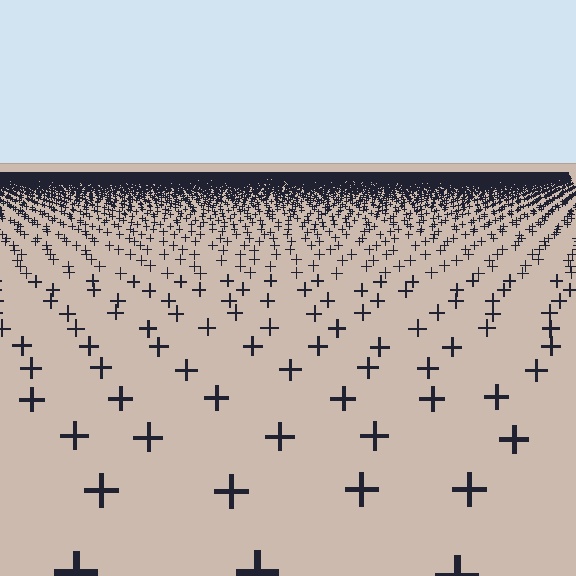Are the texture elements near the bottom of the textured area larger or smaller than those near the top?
Larger. Near the bottom, elements are closer to the viewer and appear at a bigger on-screen size.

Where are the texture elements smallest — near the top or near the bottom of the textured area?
Near the top.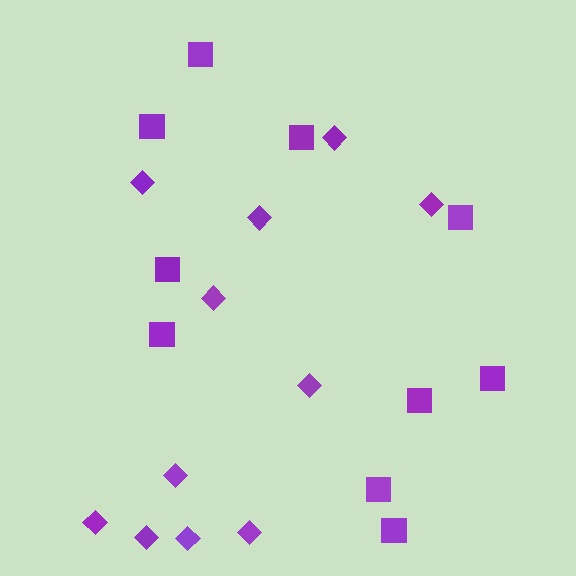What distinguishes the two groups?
There are 2 groups: one group of squares (10) and one group of diamonds (11).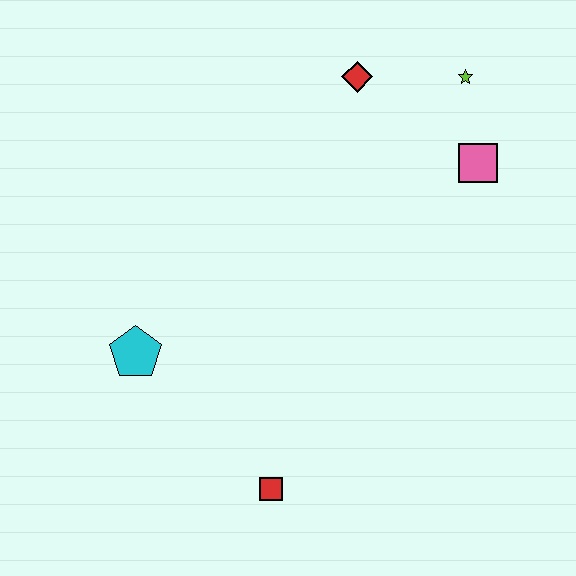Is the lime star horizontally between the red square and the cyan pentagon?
No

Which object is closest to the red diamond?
The lime star is closest to the red diamond.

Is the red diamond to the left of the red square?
No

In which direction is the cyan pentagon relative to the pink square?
The cyan pentagon is to the left of the pink square.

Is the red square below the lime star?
Yes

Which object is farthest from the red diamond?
The red square is farthest from the red diamond.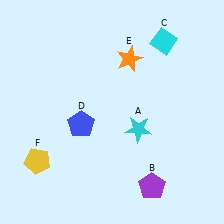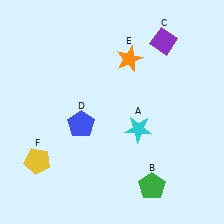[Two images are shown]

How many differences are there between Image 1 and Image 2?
There are 2 differences between the two images.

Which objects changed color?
B changed from purple to green. C changed from cyan to purple.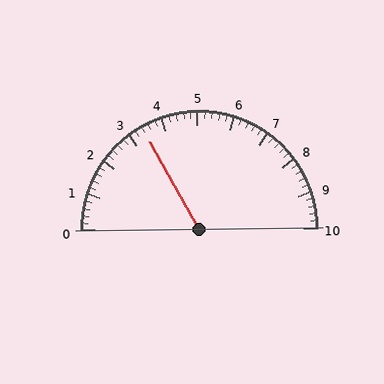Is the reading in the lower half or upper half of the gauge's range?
The reading is in the lower half of the range (0 to 10).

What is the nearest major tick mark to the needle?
The nearest major tick mark is 3.